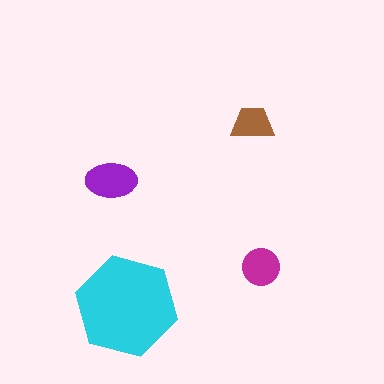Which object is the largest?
The cyan hexagon.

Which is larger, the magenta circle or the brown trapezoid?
The magenta circle.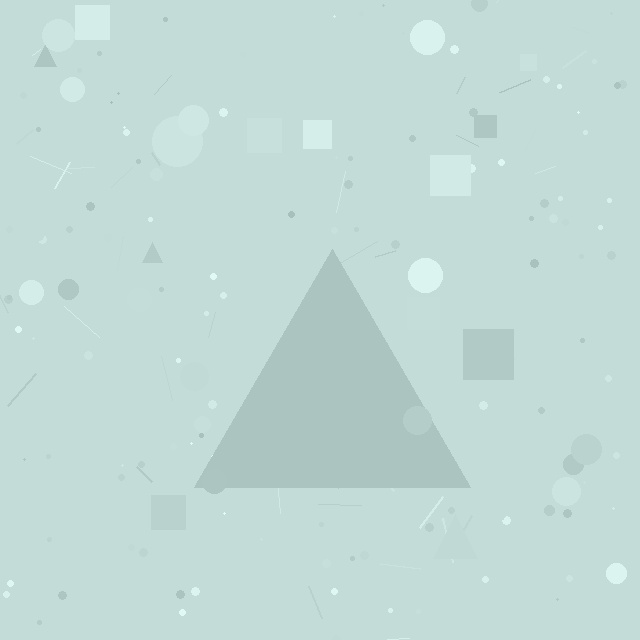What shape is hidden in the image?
A triangle is hidden in the image.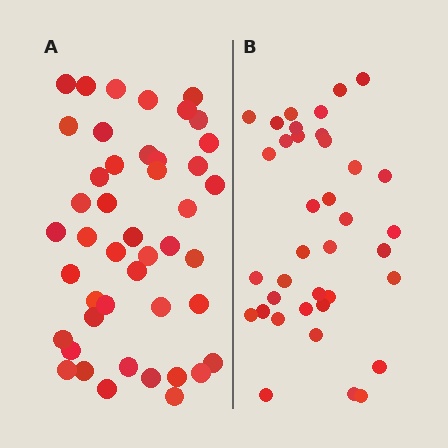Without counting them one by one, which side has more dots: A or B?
Region A (the left region) has more dots.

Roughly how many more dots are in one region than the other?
Region A has roughly 8 or so more dots than region B.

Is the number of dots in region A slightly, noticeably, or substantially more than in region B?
Region A has only slightly more — the two regions are fairly close. The ratio is roughly 1.2 to 1.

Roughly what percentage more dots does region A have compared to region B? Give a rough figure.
About 20% more.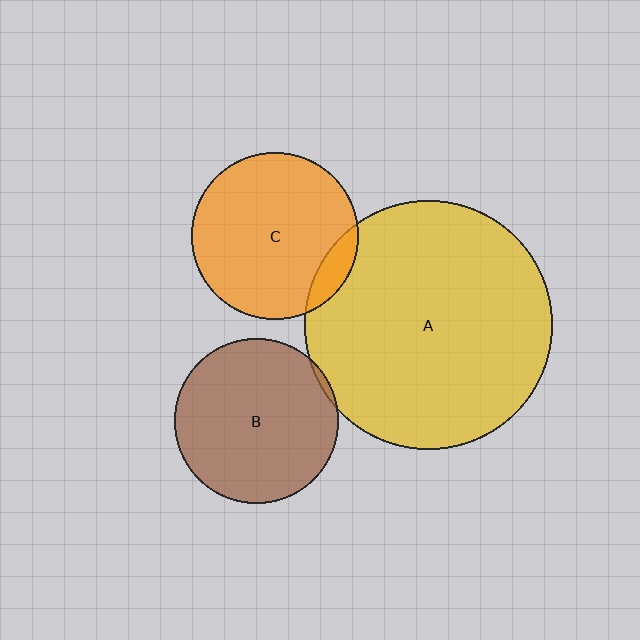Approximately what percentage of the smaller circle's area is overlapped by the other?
Approximately 5%.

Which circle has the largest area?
Circle A (yellow).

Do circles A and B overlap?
Yes.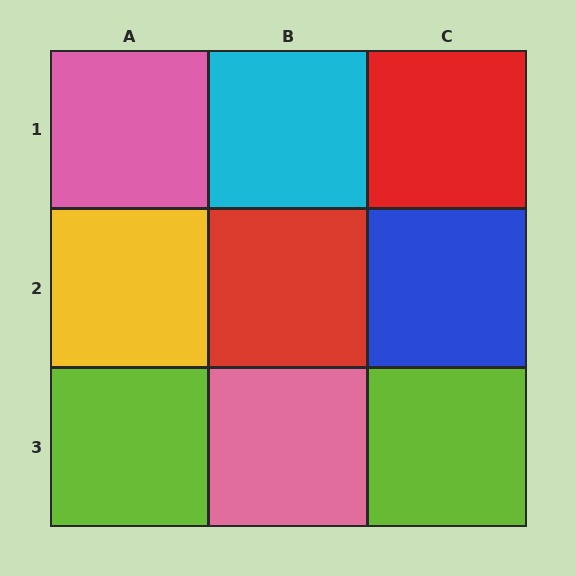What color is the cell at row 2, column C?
Blue.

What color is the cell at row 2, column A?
Yellow.